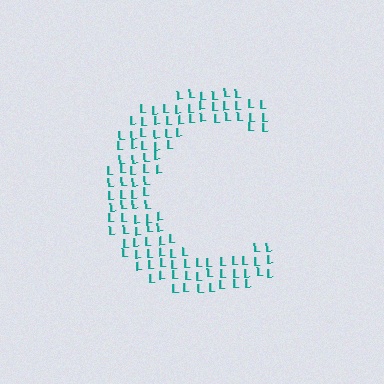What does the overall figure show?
The overall figure shows the letter C.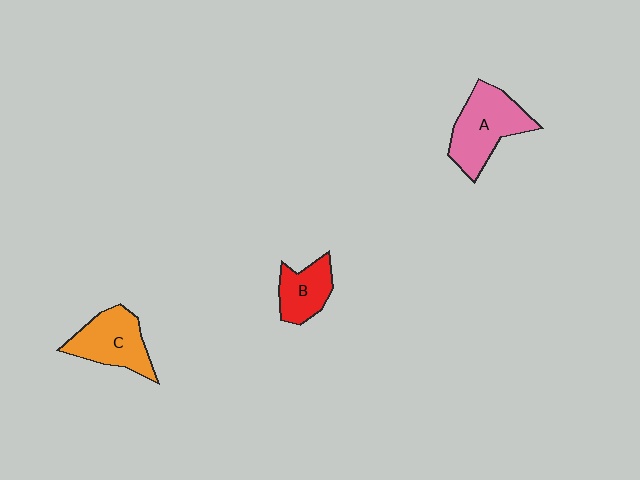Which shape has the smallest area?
Shape B (red).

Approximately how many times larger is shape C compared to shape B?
Approximately 1.4 times.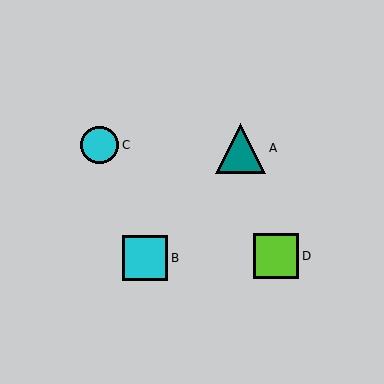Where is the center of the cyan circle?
The center of the cyan circle is at (100, 145).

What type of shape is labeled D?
Shape D is a lime square.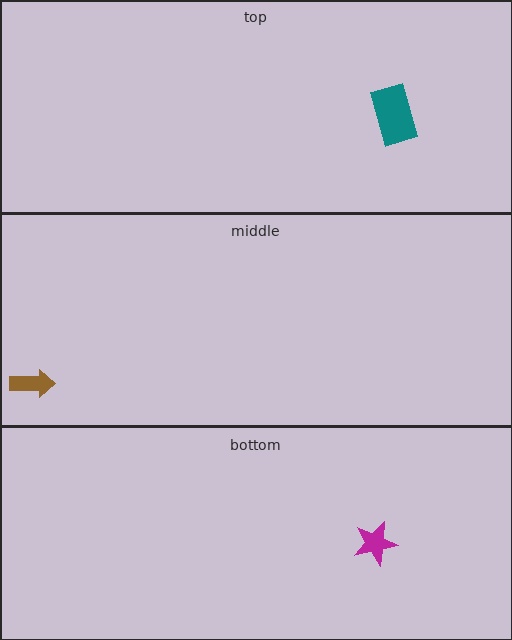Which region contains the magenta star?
The bottom region.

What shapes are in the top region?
The teal rectangle.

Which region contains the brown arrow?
The middle region.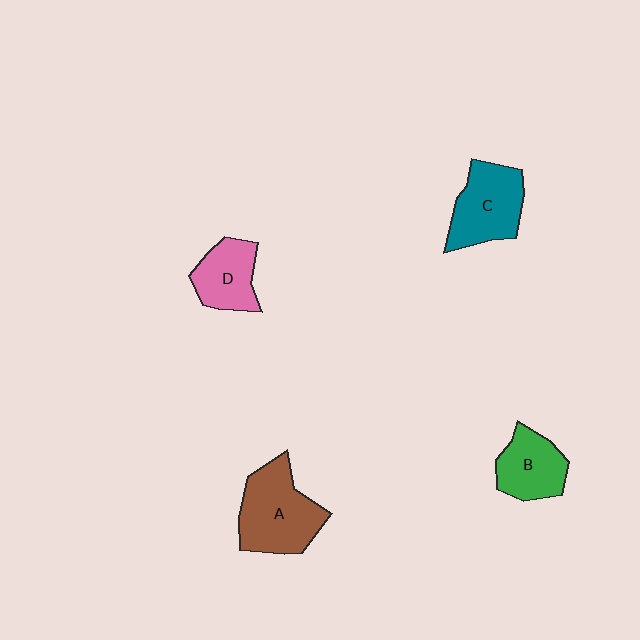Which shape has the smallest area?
Shape D (pink).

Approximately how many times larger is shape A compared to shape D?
Approximately 1.5 times.